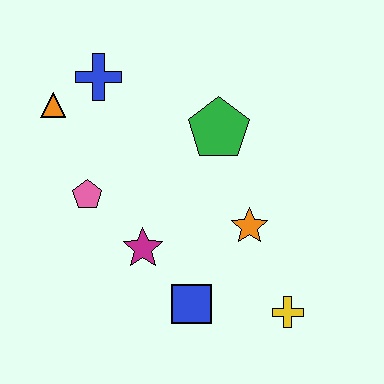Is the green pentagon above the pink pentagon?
Yes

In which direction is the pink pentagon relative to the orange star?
The pink pentagon is to the left of the orange star.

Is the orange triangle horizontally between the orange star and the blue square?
No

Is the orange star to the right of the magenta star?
Yes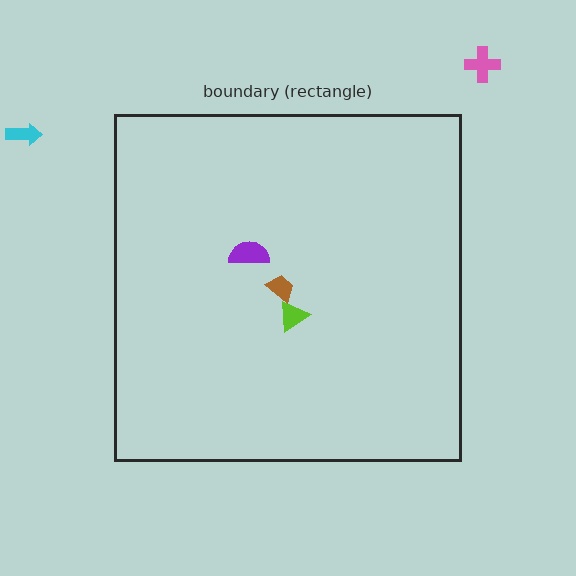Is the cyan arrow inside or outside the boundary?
Outside.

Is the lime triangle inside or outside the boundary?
Inside.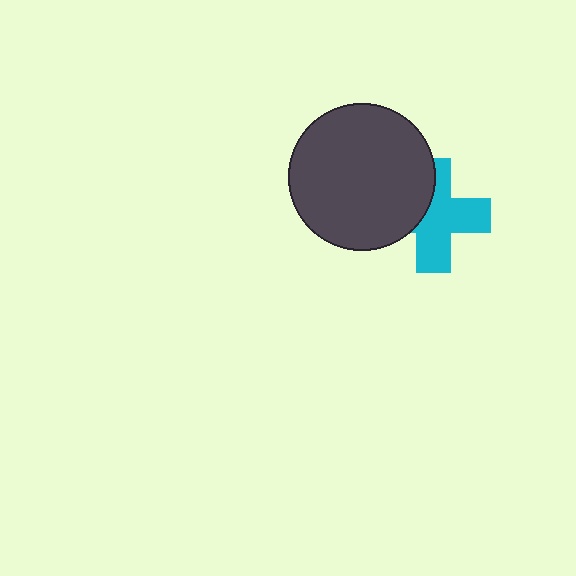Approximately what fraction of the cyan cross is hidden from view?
Roughly 36% of the cyan cross is hidden behind the dark gray circle.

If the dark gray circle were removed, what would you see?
You would see the complete cyan cross.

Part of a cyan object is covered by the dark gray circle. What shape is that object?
It is a cross.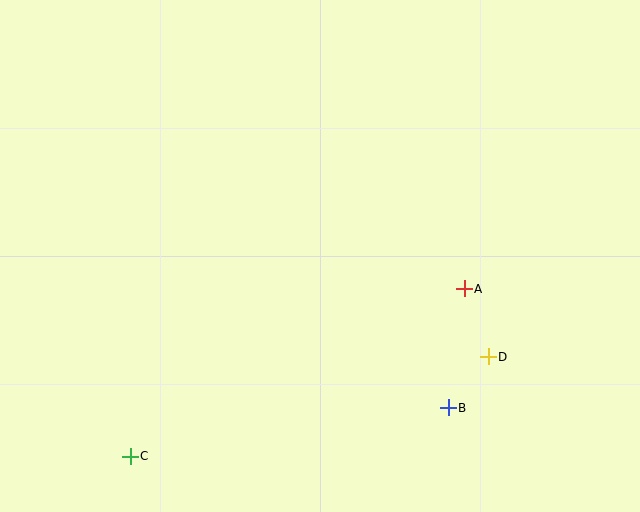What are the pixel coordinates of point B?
Point B is at (448, 408).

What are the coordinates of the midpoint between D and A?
The midpoint between D and A is at (476, 323).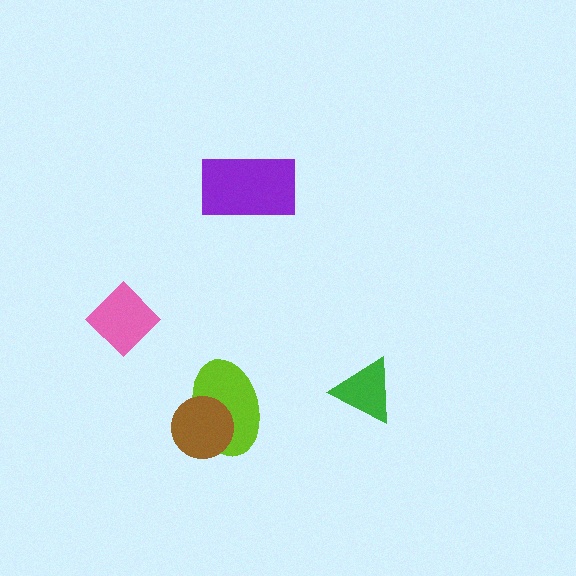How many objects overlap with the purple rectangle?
0 objects overlap with the purple rectangle.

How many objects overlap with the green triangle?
0 objects overlap with the green triangle.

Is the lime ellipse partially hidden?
Yes, it is partially covered by another shape.